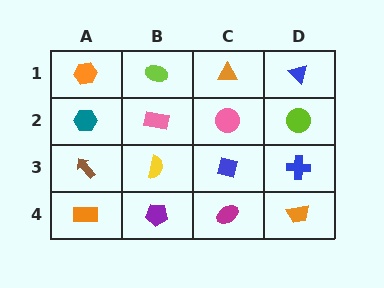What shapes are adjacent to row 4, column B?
A yellow semicircle (row 3, column B), an orange rectangle (row 4, column A), a magenta ellipse (row 4, column C).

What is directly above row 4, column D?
A blue cross.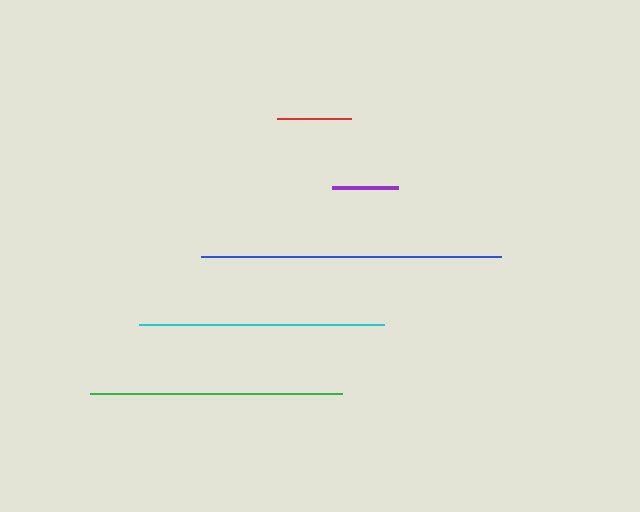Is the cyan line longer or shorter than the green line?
The green line is longer than the cyan line.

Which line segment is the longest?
The blue line is the longest at approximately 300 pixels.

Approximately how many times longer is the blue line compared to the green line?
The blue line is approximately 1.2 times the length of the green line.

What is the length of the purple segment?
The purple segment is approximately 67 pixels long.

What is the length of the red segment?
The red segment is approximately 75 pixels long.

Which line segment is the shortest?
The purple line is the shortest at approximately 67 pixels.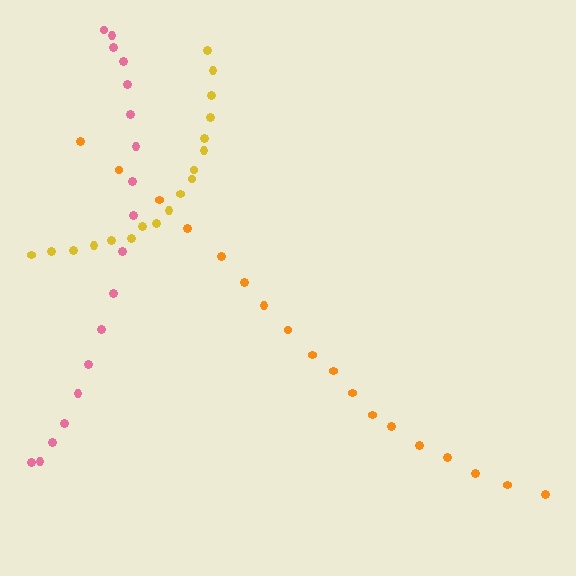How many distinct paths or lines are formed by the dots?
There are 3 distinct paths.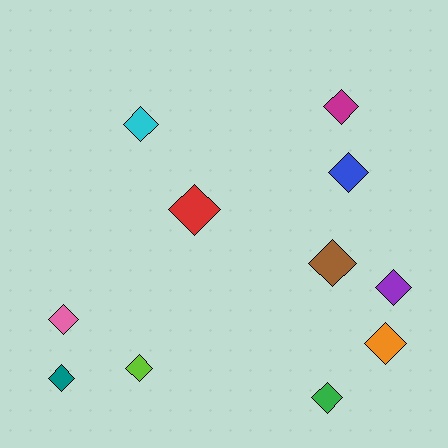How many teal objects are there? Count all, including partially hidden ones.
There is 1 teal object.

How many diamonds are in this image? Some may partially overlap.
There are 11 diamonds.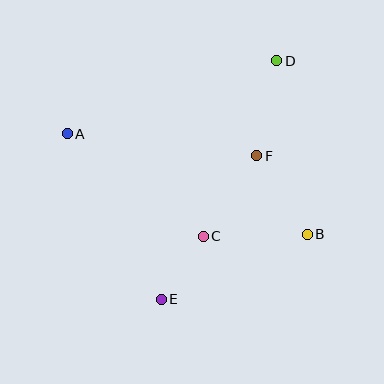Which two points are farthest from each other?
Points D and E are farthest from each other.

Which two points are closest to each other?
Points C and E are closest to each other.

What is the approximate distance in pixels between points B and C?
The distance between B and C is approximately 104 pixels.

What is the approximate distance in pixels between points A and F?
The distance between A and F is approximately 191 pixels.